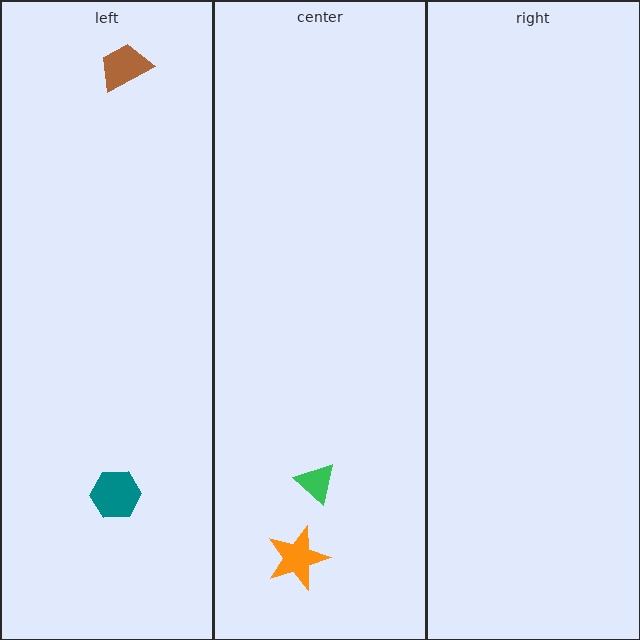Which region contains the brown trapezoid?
The left region.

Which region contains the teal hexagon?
The left region.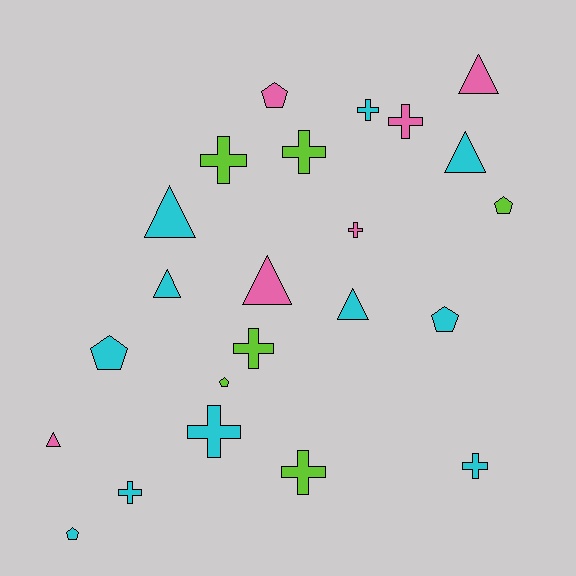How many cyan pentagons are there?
There are 3 cyan pentagons.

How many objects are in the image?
There are 23 objects.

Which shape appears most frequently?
Cross, with 10 objects.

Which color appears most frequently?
Cyan, with 11 objects.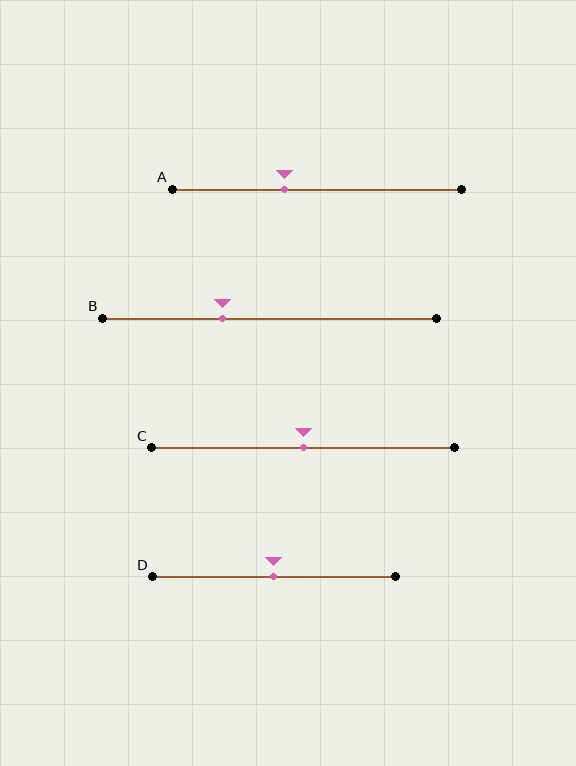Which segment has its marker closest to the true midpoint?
Segment C has its marker closest to the true midpoint.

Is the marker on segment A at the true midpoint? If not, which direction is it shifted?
No, the marker on segment A is shifted to the left by about 11% of the segment length.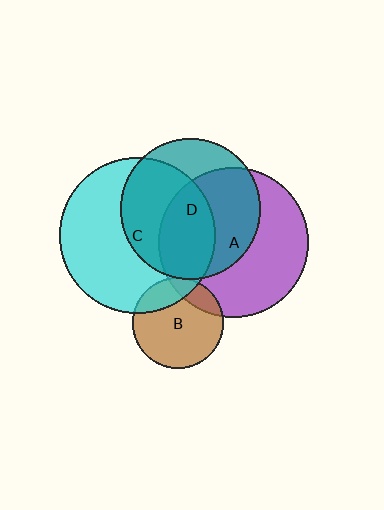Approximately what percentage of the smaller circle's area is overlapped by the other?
Approximately 20%.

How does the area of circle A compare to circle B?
Approximately 2.7 times.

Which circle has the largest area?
Circle C (cyan).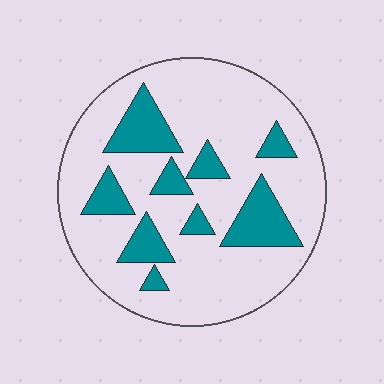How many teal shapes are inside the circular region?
9.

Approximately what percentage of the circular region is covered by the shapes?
Approximately 20%.